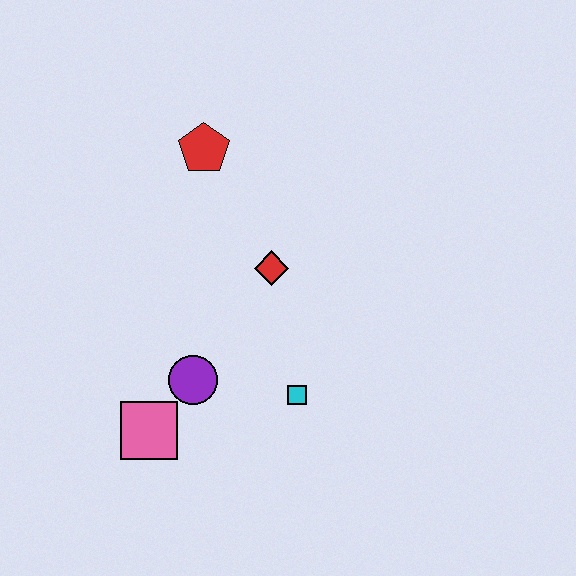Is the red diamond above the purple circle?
Yes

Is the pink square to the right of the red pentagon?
No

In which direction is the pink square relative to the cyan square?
The pink square is to the left of the cyan square.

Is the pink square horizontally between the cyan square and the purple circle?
No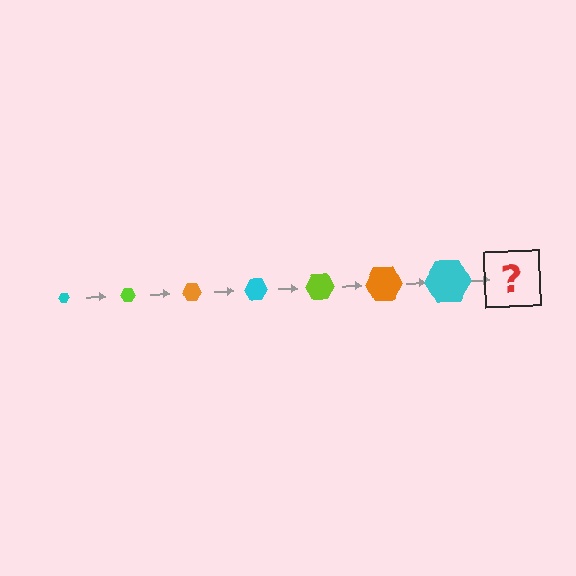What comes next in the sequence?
The next element should be a lime hexagon, larger than the previous one.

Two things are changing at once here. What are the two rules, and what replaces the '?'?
The two rules are that the hexagon grows larger each step and the color cycles through cyan, lime, and orange. The '?' should be a lime hexagon, larger than the previous one.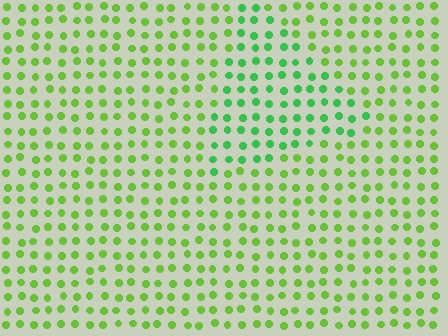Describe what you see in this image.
The image is filled with small lime elements in a uniform arrangement. A triangle-shaped region is visible where the elements are tinted to a slightly different hue, forming a subtle color boundary.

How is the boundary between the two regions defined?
The boundary is defined purely by a slight shift in hue (about 31 degrees). Spacing, size, and orientation are identical on both sides.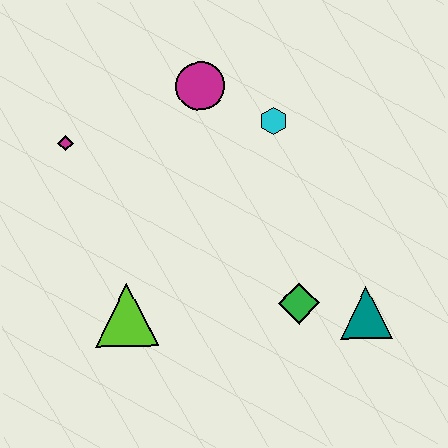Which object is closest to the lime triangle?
The green diamond is closest to the lime triangle.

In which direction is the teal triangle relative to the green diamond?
The teal triangle is to the right of the green diamond.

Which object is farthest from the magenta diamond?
The teal triangle is farthest from the magenta diamond.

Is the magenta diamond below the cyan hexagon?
Yes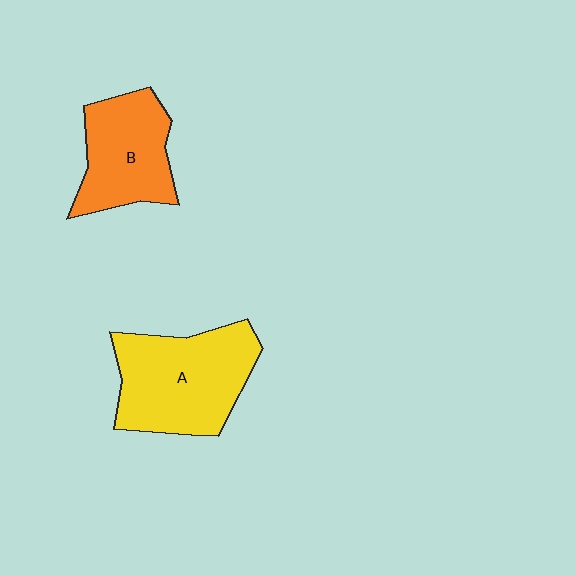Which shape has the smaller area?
Shape B (orange).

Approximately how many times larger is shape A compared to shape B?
Approximately 1.3 times.